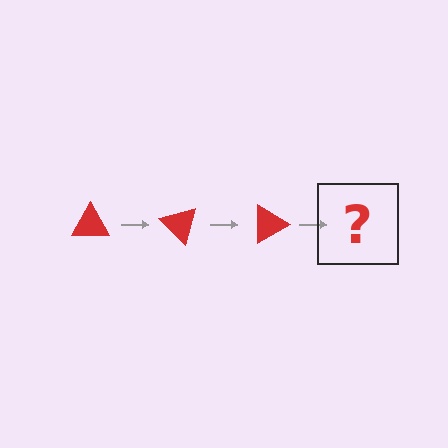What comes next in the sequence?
The next element should be a red triangle rotated 135 degrees.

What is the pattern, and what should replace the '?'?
The pattern is that the triangle rotates 45 degrees each step. The '?' should be a red triangle rotated 135 degrees.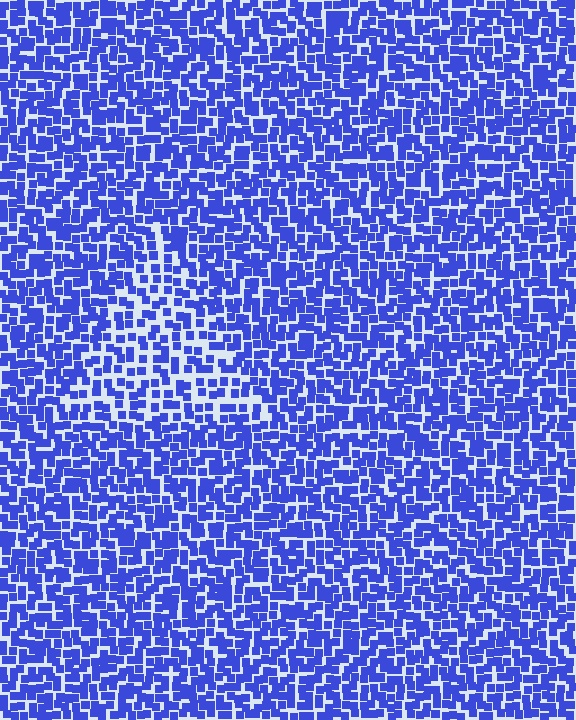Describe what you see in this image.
The image contains small blue elements arranged at two different densities. A triangle-shaped region is visible where the elements are less densely packed than the surrounding area.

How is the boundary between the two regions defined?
The boundary is defined by a change in element density (approximately 1.6x ratio). All elements are the same color, size, and shape.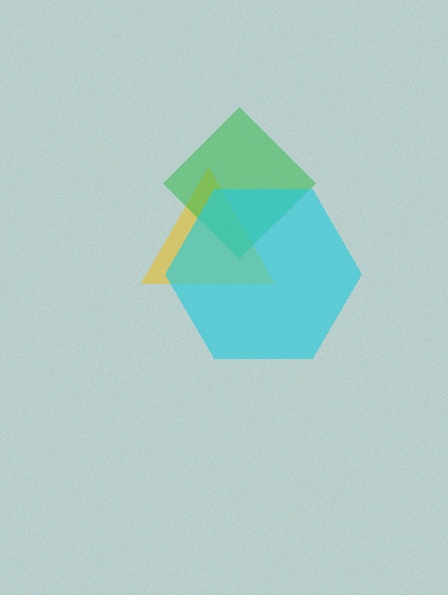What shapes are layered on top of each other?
The layered shapes are: a yellow triangle, a green diamond, a cyan hexagon.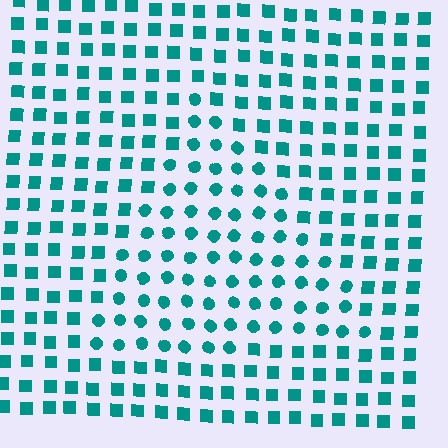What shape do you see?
I see a triangle.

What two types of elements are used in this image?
The image uses circles inside the triangle region and squares outside it.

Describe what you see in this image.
The image is filled with small teal elements arranged in a uniform grid. A triangle-shaped region contains circles, while the surrounding area contains squares. The boundary is defined purely by the change in element shape.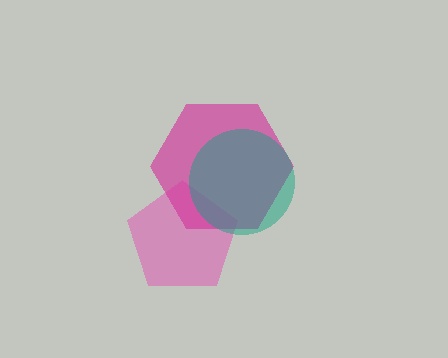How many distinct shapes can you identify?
There are 3 distinct shapes: a pink pentagon, a magenta hexagon, a teal circle.